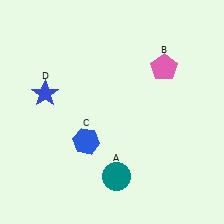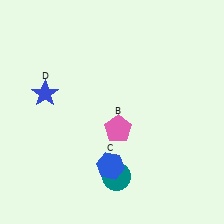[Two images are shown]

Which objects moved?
The objects that moved are: the pink pentagon (B), the blue hexagon (C).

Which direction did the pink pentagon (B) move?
The pink pentagon (B) moved down.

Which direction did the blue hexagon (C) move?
The blue hexagon (C) moved down.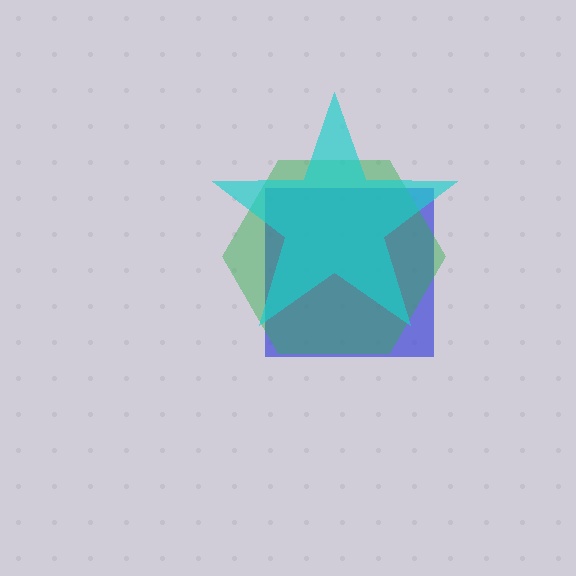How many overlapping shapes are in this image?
There are 3 overlapping shapes in the image.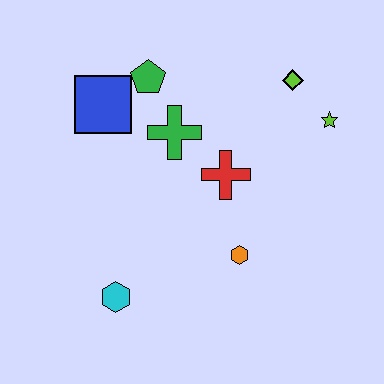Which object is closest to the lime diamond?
The lime star is closest to the lime diamond.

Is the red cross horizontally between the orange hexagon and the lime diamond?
No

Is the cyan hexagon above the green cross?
No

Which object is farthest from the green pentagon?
The cyan hexagon is farthest from the green pentagon.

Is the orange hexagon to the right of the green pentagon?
Yes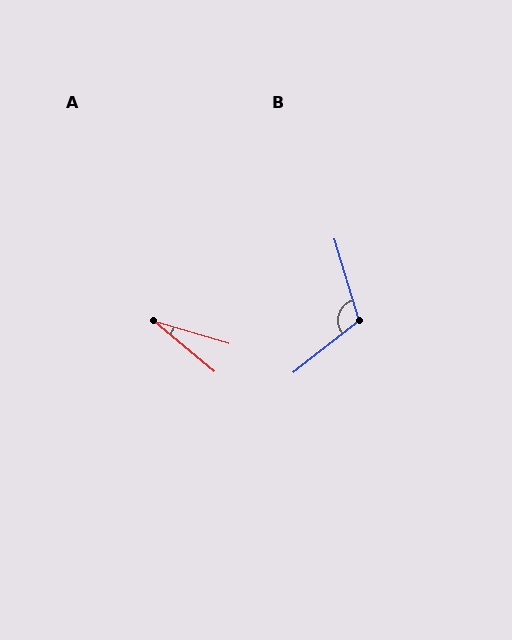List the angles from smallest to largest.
A (23°), B (112°).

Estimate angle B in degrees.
Approximately 112 degrees.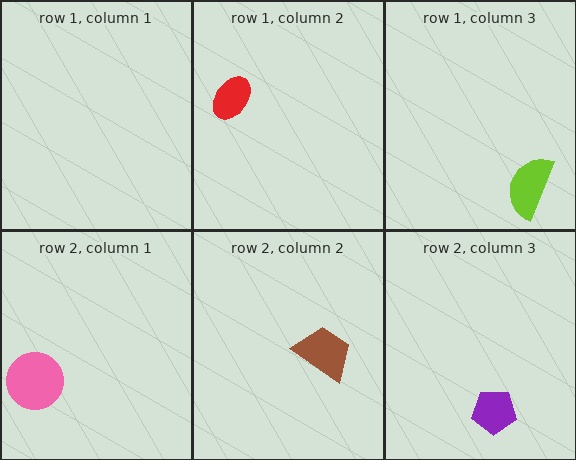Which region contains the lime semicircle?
The row 1, column 3 region.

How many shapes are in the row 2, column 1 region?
1.